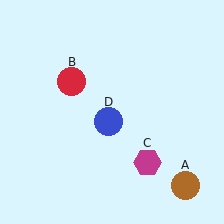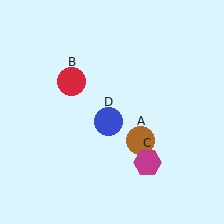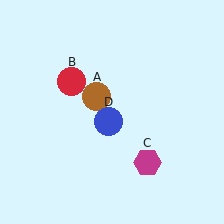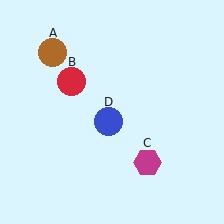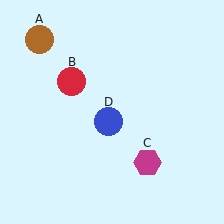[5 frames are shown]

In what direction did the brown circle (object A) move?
The brown circle (object A) moved up and to the left.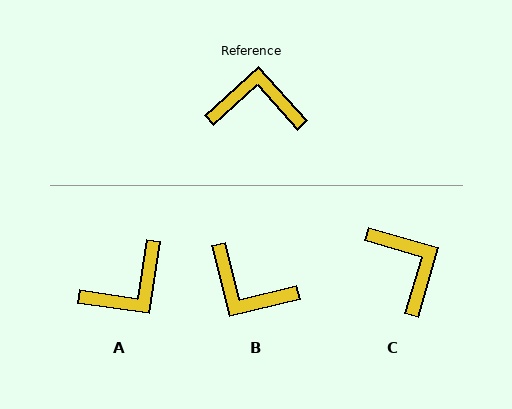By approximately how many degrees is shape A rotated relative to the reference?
Approximately 140 degrees clockwise.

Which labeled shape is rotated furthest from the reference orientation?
B, about 152 degrees away.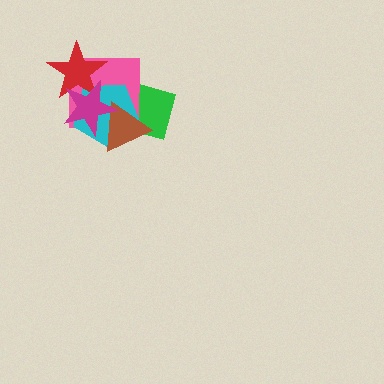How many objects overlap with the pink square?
5 objects overlap with the pink square.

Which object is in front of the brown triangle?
The magenta star is in front of the brown triangle.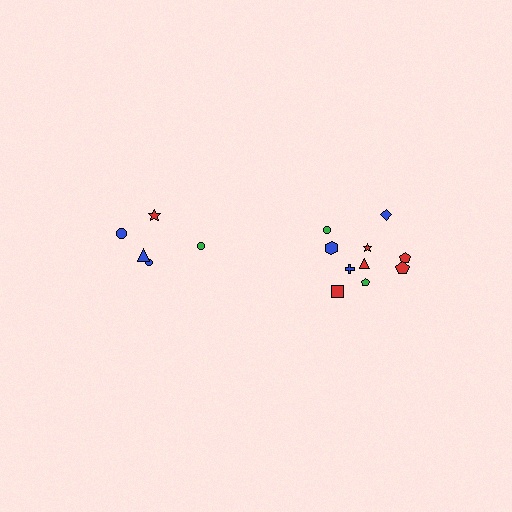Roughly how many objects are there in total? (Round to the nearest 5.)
Roughly 15 objects in total.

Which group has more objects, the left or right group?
The right group.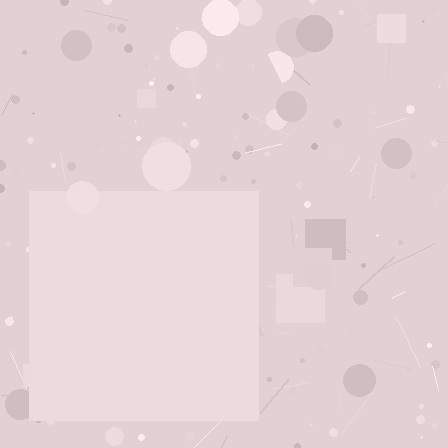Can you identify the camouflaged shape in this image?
The camouflaged shape is a square.